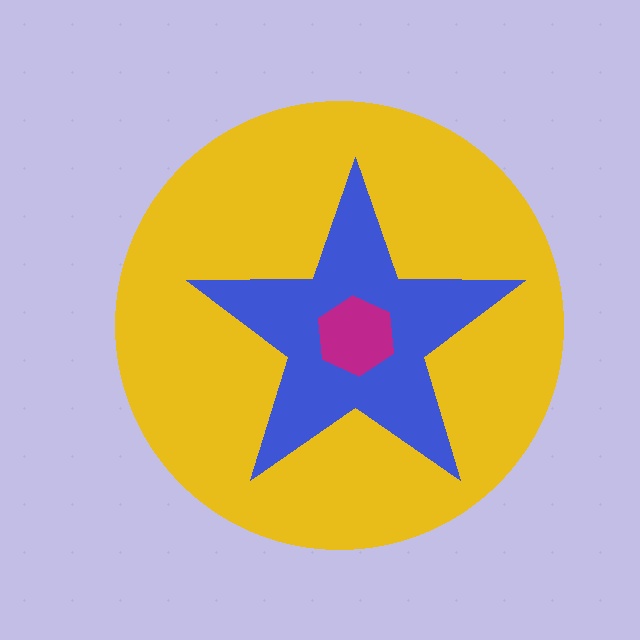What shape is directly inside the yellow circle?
The blue star.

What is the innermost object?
The magenta hexagon.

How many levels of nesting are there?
3.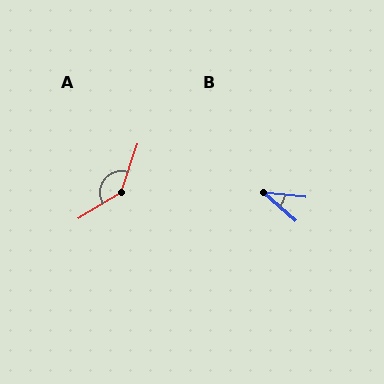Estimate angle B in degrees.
Approximately 35 degrees.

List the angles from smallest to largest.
B (35°), A (140°).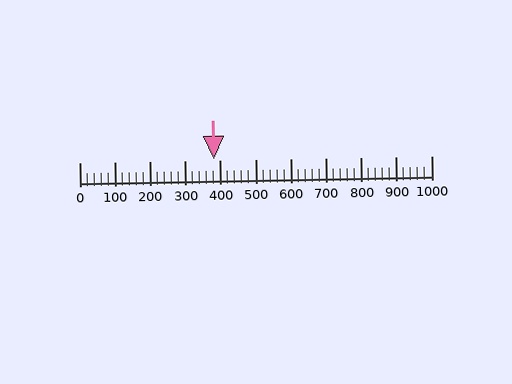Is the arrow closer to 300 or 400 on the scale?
The arrow is closer to 400.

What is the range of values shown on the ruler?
The ruler shows values from 0 to 1000.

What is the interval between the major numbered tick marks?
The major tick marks are spaced 100 units apart.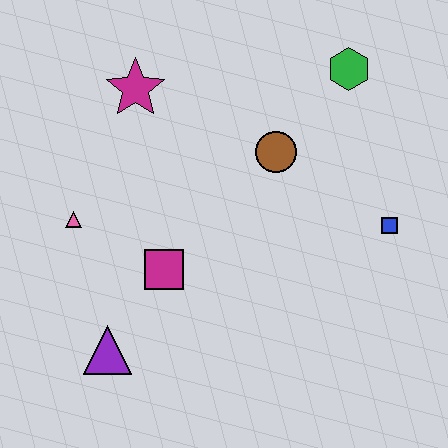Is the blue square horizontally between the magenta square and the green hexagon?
No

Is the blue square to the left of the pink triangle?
No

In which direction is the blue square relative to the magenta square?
The blue square is to the right of the magenta square.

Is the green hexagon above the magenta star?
Yes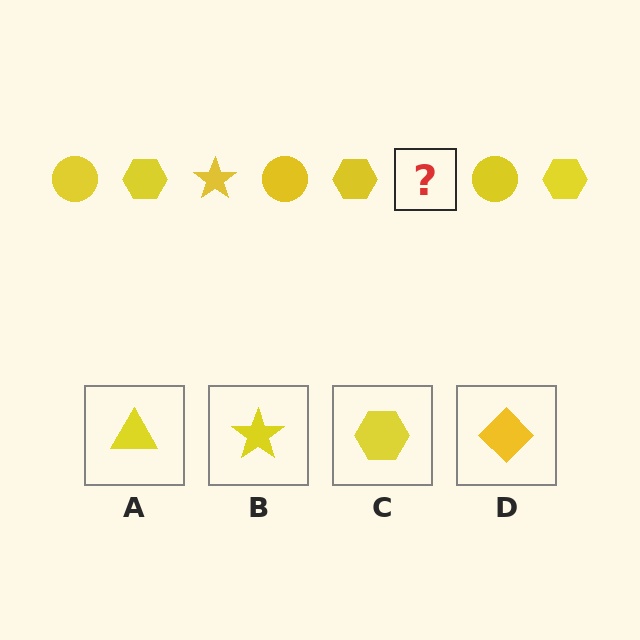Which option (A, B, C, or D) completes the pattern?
B.